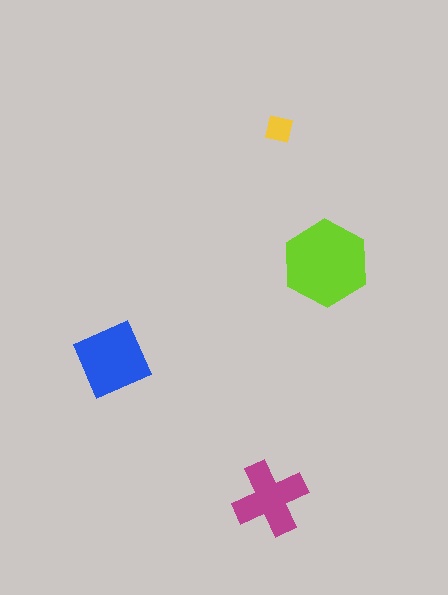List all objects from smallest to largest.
The yellow square, the magenta cross, the blue square, the lime hexagon.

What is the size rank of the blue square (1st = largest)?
2nd.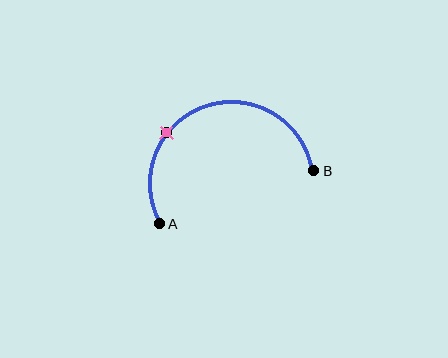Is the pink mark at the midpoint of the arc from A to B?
No. The pink mark lies on the arc but is closer to endpoint A. The arc midpoint would be at the point on the curve equidistant along the arc from both A and B.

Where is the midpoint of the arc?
The arc midpoint is the point on the curve farthest from the straight line joining A and B. It sits above that line.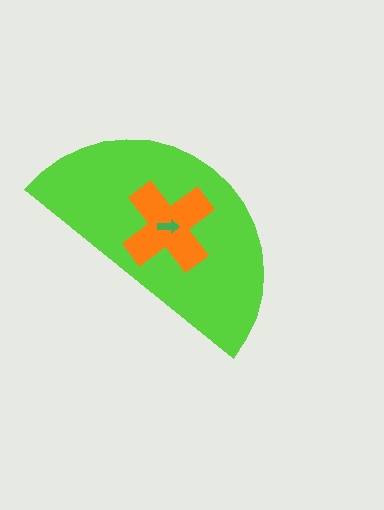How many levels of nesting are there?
3.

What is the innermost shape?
The green arrow.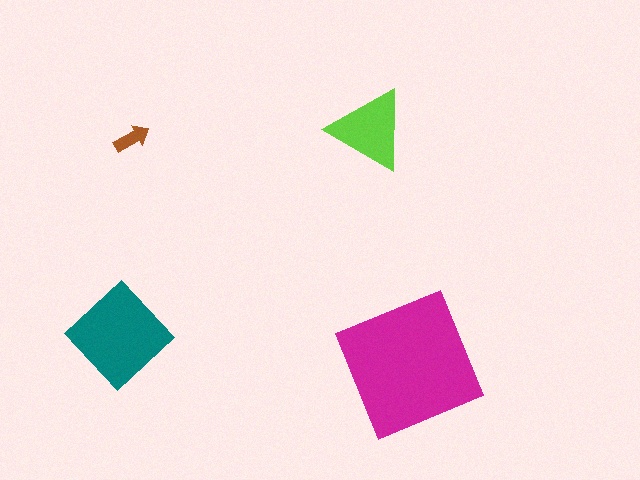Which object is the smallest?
The brown arrow.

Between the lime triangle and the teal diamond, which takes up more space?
The teal diamond.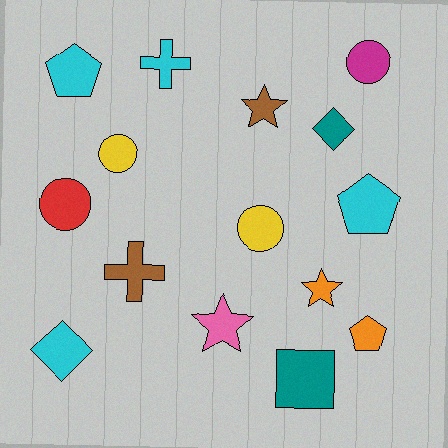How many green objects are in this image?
There are no green objects.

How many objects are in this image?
There are 15 objects.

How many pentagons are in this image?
There are 3 pentagons.